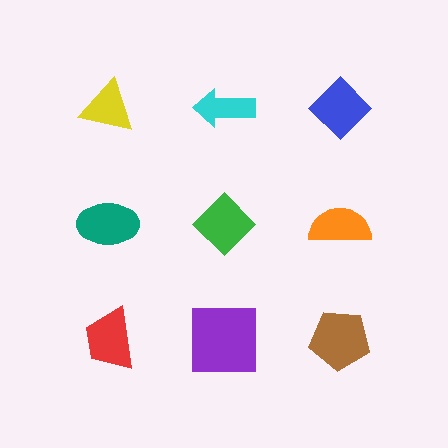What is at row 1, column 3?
A blue diamond.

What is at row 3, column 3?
A brown pentagon.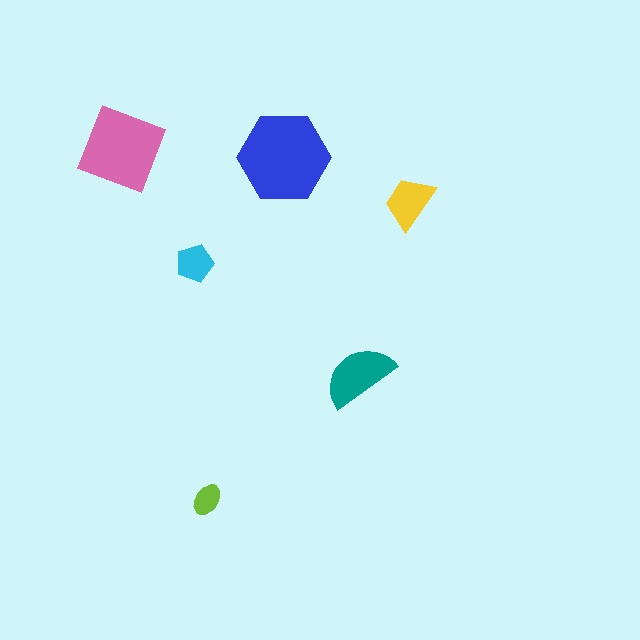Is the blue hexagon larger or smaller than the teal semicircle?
Larger.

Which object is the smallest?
The lime ellipse.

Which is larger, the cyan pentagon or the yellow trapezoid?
The yellow trapezoid.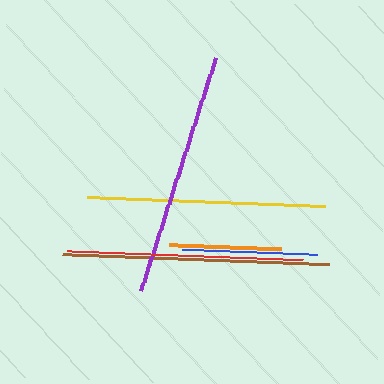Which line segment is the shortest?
The orange line is the shortest at approximately 112 pixels.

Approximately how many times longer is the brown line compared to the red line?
The brown line is approximately 1.1 times the length of the red line.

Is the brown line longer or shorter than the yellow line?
The brown line is longer than the yellow line.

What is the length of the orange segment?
The orange segment is approximately 112 pixels long.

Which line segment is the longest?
The brown line is the longest at approximately 267 pixels.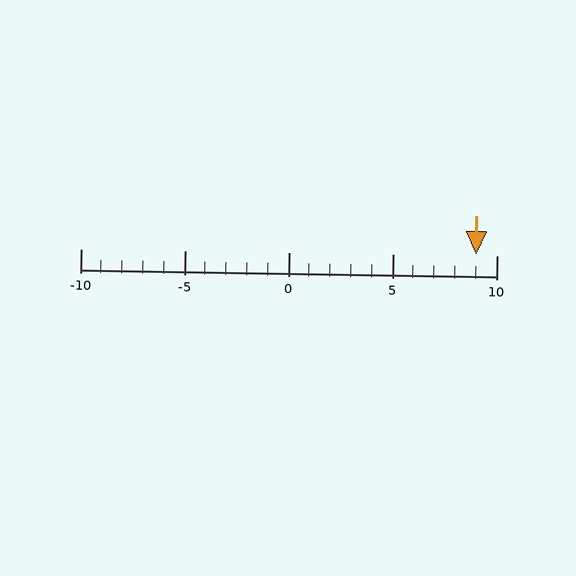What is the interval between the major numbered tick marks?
The major tick marks are spaced 5 units apart.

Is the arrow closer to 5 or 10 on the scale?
The arrow is closer to 10.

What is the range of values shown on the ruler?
The ruler shows values from -10 to 10.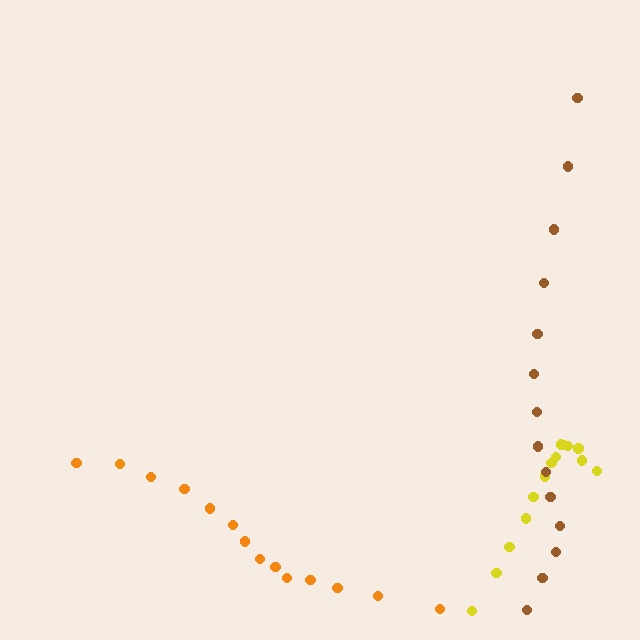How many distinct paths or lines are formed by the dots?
There are 3 distinct paths.